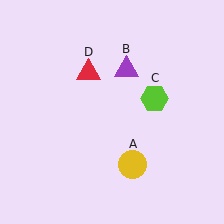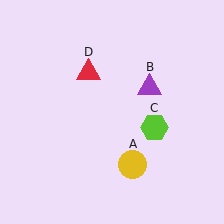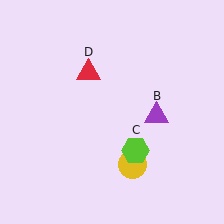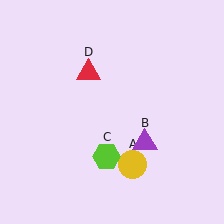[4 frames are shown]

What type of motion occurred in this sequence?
The purple triangle (object B), lime hexagon (object C) rotated clockwise around the center of the scene.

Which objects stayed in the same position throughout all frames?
Yellow circle (object A) and red triangle (object D) remained stationary.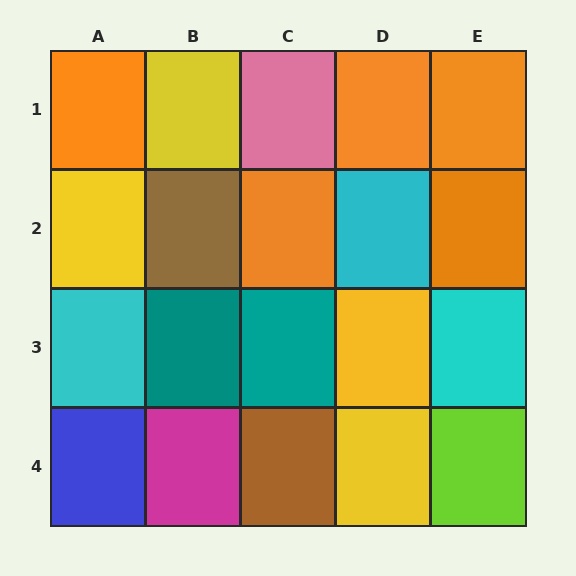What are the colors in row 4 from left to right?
Blue, magenta, brown, yellow, lime.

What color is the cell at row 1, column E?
Orange.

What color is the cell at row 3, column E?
Cyan.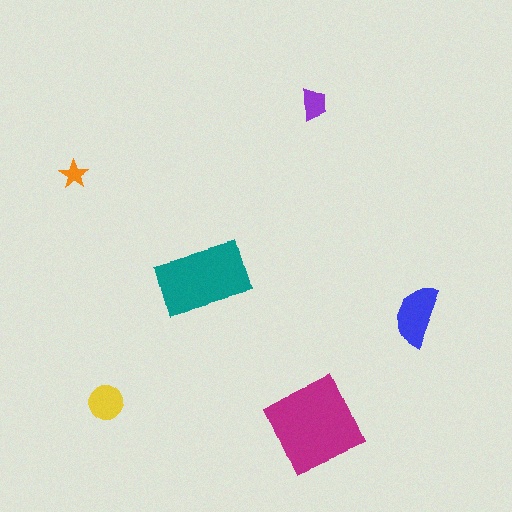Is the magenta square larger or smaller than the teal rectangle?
Larger.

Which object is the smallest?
The orange star.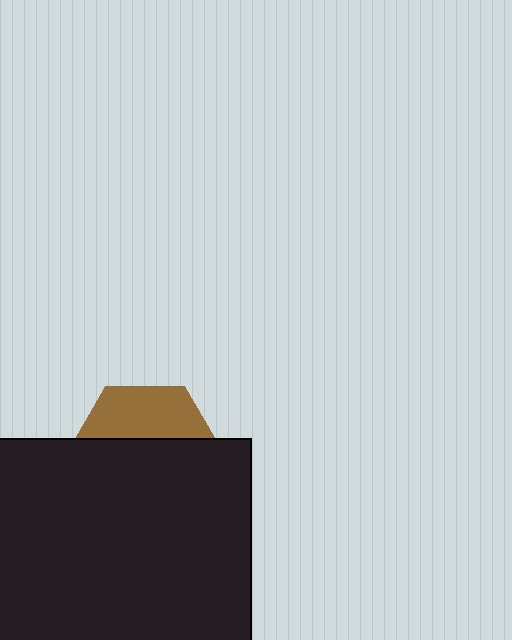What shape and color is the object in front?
The object in front is a black rectangle.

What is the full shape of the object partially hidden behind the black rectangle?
The partially hidden object is a brown hexagon.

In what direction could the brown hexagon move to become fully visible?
The brown hexagon could move up. That would shift it out from behind the black rectangle entirely.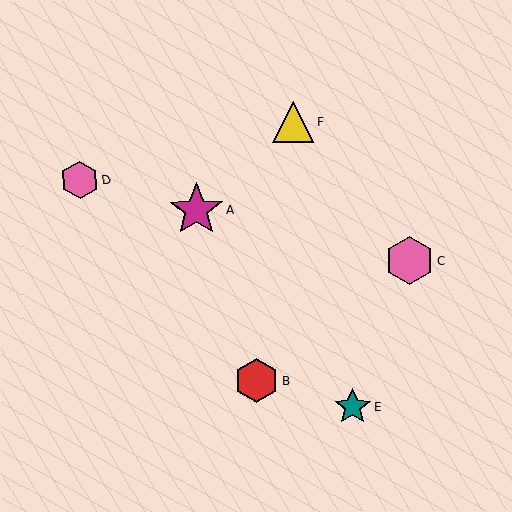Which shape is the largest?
The magenta star (labeled A) is the largest.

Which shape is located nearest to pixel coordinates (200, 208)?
The magenta star (labeled A) at (196, 210) is nearest to that location.